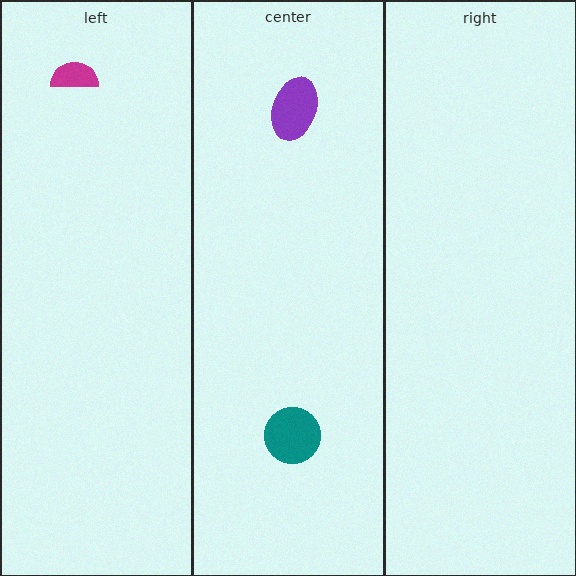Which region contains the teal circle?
The center region.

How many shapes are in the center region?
2.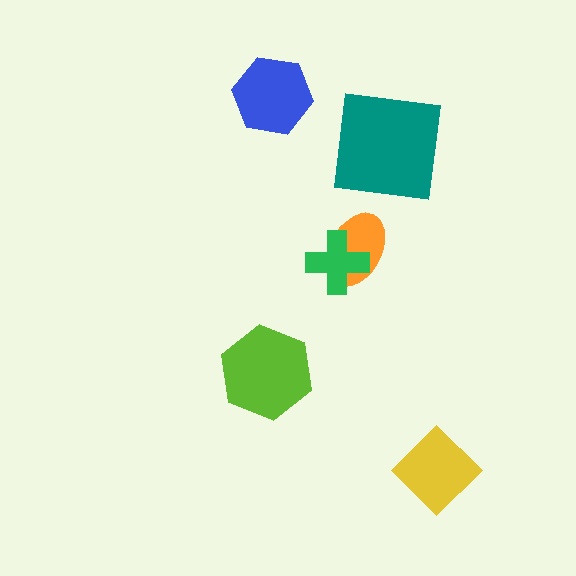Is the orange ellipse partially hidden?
Yes, it is partially covered by another shape.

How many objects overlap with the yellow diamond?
0 objects overlap with the yellow diamond.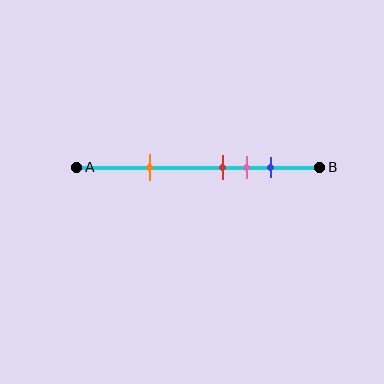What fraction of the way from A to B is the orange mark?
The orange mark is approximately 30% (0.3) of the way from A to B.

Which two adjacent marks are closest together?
The red and pink marks are the closest adjacent pair.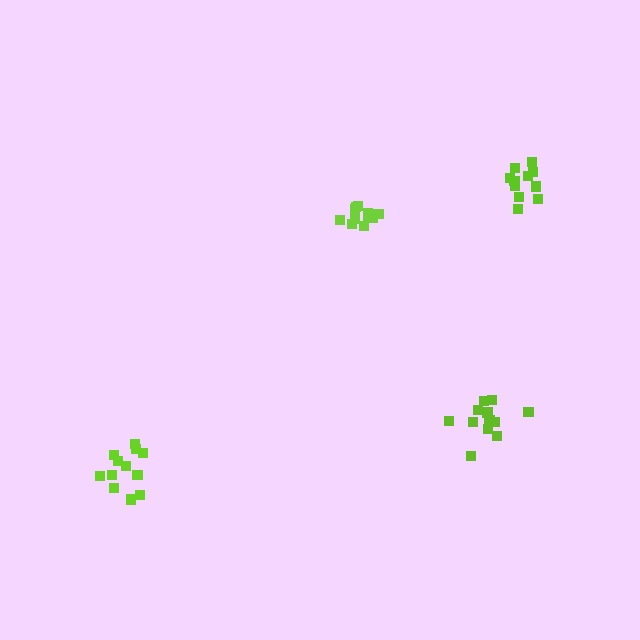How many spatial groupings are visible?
There are 4 spatial groupings.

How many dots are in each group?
Group 1: 12 dots, Group 2: 14 dots, Group 3: 14 dots, Group 4: 11 dots (51 total).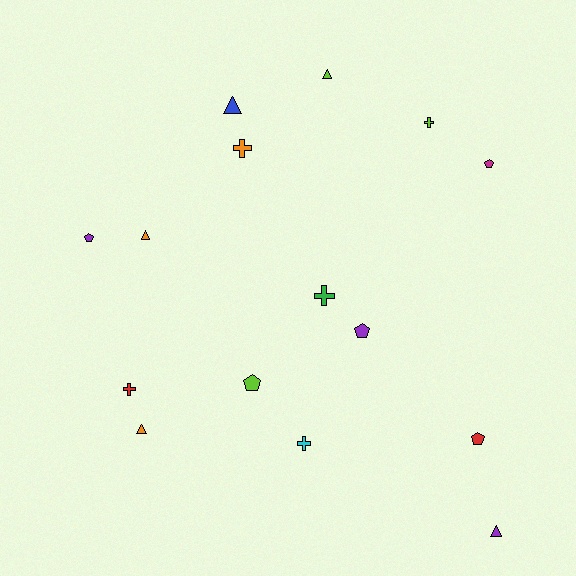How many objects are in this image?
There are 15 objects.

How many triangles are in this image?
There are 5 triangles.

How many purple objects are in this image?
There are 3 purple objects.